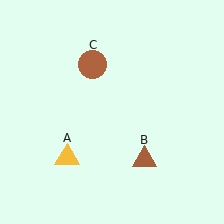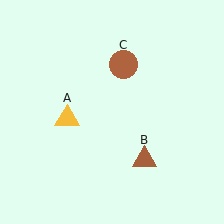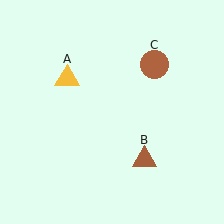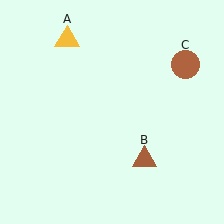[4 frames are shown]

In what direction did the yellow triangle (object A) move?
The yellow triangle (object A) moved up.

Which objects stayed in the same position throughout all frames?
Brown triangle (object B) remained stationary.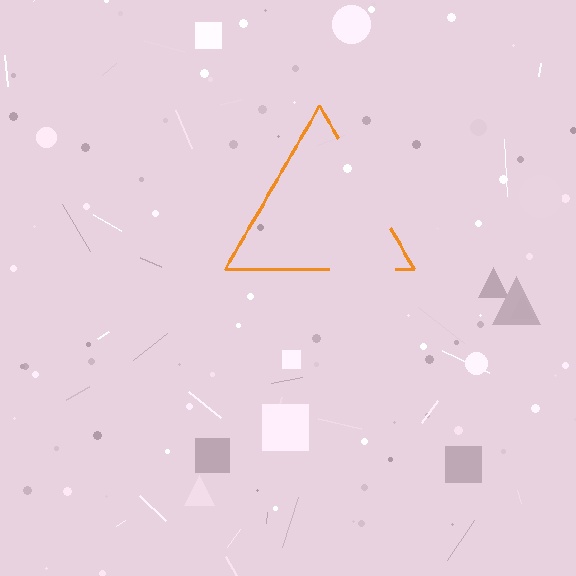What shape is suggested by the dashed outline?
The dashed outline suggests a triangle.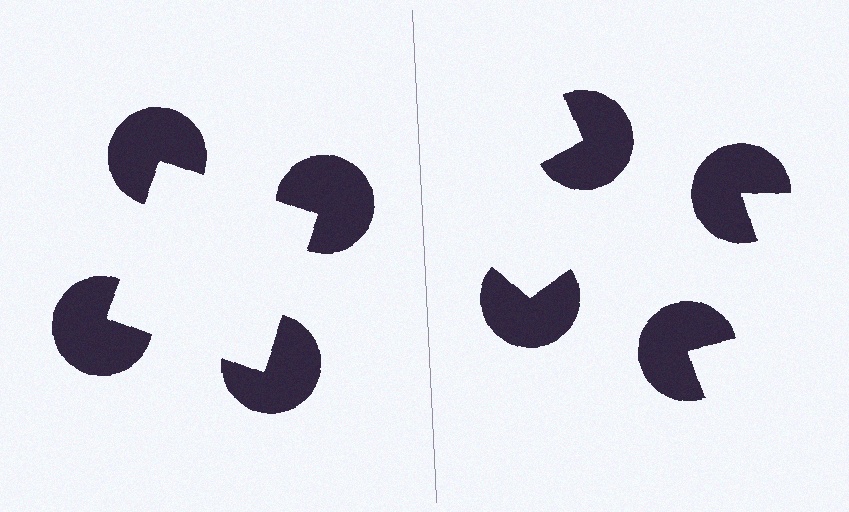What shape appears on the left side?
An illusory square.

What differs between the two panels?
The pac-man discs are positioned identically on both sides; only the wedge orientations differ. On the left they align to a square; on the right they are misaligned.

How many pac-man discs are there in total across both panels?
8 — 4 on each side.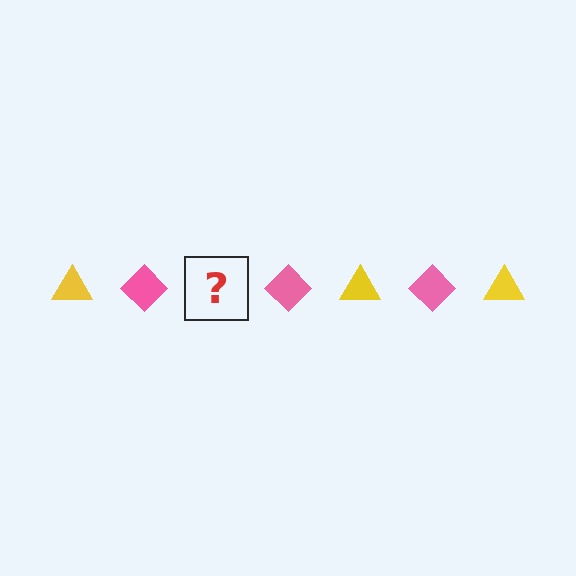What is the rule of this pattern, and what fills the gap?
The rule is that the pattern alternates between yellow triangle and pink diamond. The gap should be filled with a yellow triangle.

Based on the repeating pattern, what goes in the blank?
The blank should be a yellow triangle.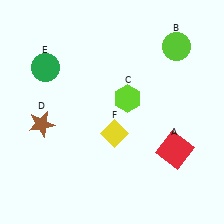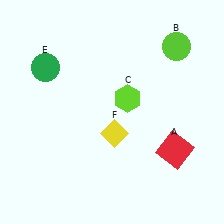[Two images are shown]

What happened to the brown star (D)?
The brown star (D) was removed in Image 2. It was in the bottom-left area of Image 1.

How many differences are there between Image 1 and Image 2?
There is 1 difference between the two images.